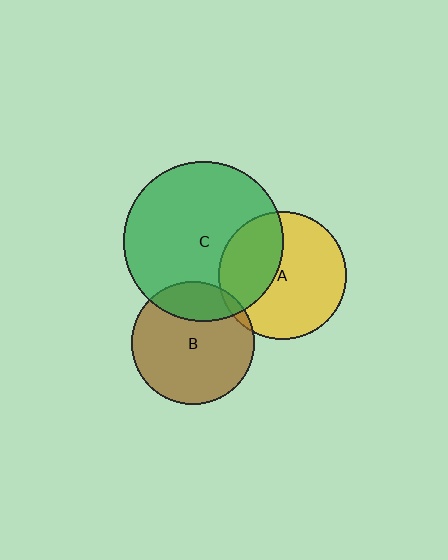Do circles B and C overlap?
Yes.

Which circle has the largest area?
Circle C (green).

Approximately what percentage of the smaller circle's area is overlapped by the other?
Approximately 20%.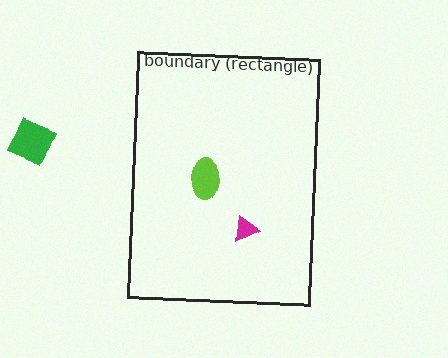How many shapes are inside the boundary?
2 inside, 1 outside.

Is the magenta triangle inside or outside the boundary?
Inside.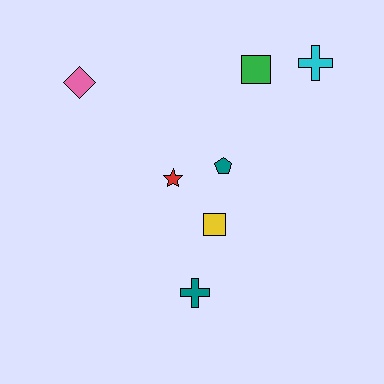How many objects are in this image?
There are 7 objects.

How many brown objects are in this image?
There are no brown objects.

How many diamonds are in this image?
There is 1 diamond.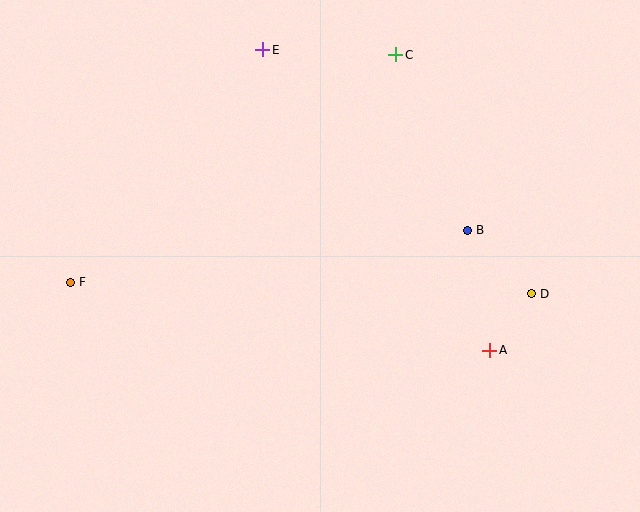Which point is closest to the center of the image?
Point B at (467, 230) is closest to the center.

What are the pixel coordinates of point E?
Point E is at (262, 50).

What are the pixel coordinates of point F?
Point F is at (70, 282).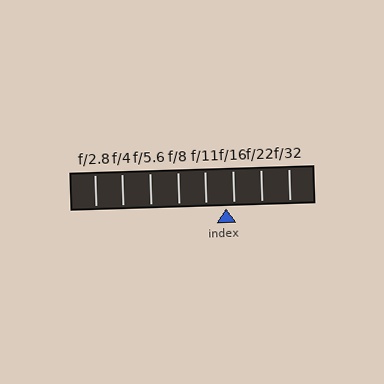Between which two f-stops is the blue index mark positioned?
The index mark is between f/11 and f/16.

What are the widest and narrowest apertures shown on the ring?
The widest aperture shown is f/2.8 and the narrowest is f/32.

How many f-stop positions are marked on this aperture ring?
There are 8 f-stop positions marked.